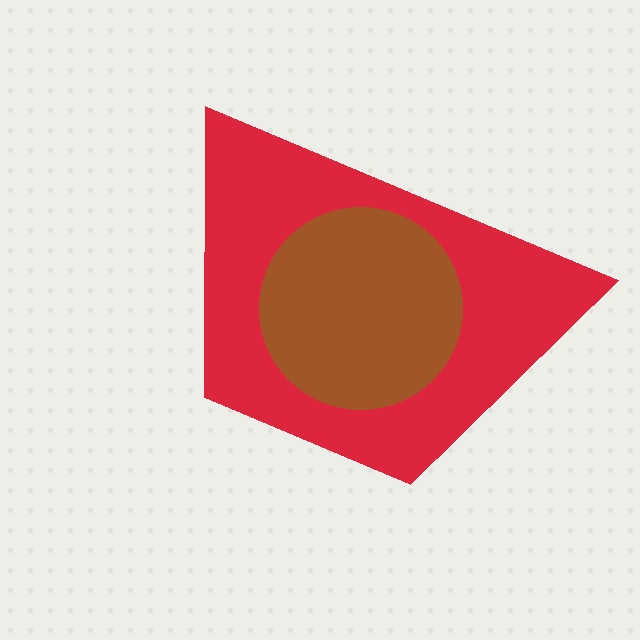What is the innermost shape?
The brown circle.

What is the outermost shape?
The red trapezoid.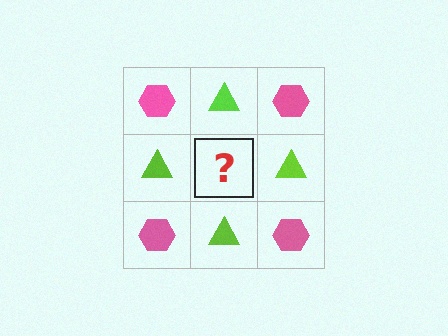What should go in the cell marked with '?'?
The missing cell should contain a pink hexagon.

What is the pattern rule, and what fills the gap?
The rule is that it alternates pink hexagon and lime triangle in a checkerboard pattern. The gap should be filled with a pink hexagon.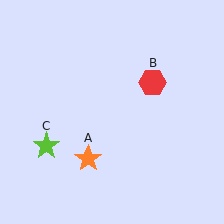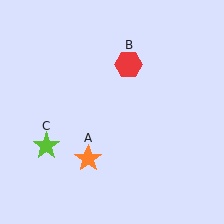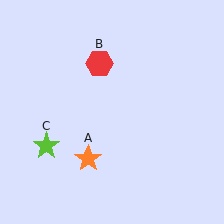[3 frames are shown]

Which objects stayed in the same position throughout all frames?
Orange star (object A) and lime star (object C) remained stationary.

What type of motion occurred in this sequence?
The red hexagon (object B) rotated counterclockwise around the center of the scene.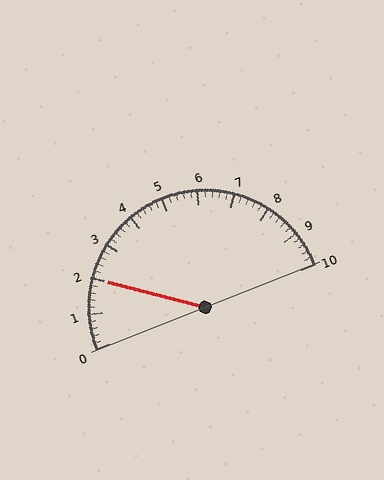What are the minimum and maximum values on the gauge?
The gauge ranges from 0 to 10.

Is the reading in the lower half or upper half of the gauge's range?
The reading is in the lower half of the range (0 to 10).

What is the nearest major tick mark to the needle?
The nearest major tick mark is 2.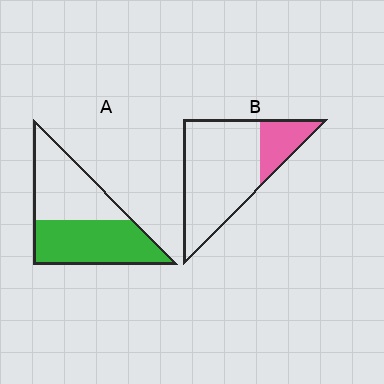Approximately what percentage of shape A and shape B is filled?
A is approximately 50% and B is approximately 20%.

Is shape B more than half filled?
No.